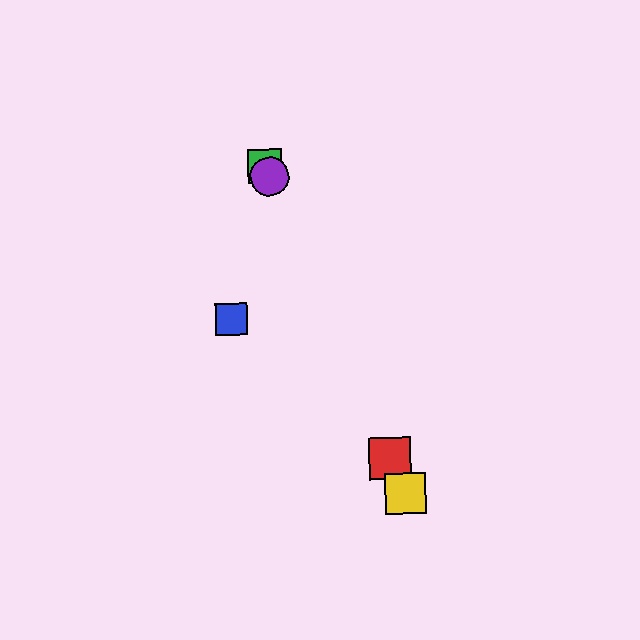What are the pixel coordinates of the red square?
The red square is at (390, 458).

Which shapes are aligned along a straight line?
The red square, the green square, the yellow square, the purple circle are aligned along a straight line.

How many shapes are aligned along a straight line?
4 shapes (the red square, the green square, the yellow square, the purple circle) are aligned along a straight line.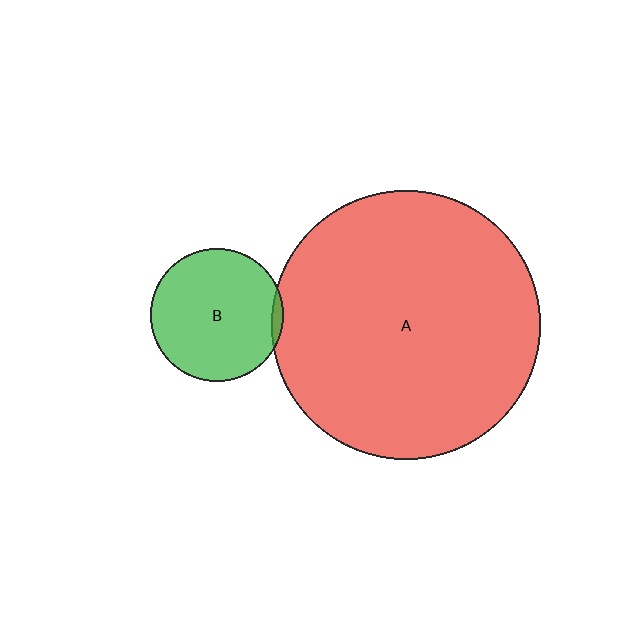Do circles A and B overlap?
Yes.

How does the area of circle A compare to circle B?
Approximately 4.1 times.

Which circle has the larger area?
Circle A (red).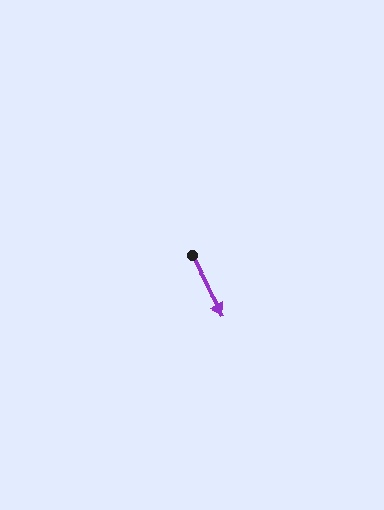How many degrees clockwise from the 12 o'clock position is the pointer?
Approximately 152 degrees.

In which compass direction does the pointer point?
Southeast.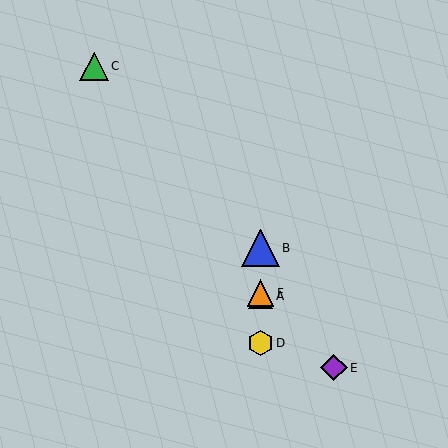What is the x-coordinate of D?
Object D is at x≈261.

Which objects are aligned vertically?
Objects A, B, D, F are aligned vertically.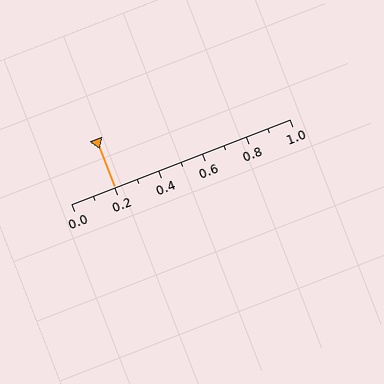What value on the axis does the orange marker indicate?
The marker indicates approximately 0.2.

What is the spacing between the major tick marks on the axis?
The major ticks are spaced 0.2 apart.